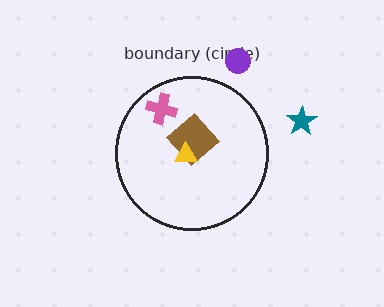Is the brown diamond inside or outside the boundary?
Inside.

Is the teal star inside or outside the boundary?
Outside.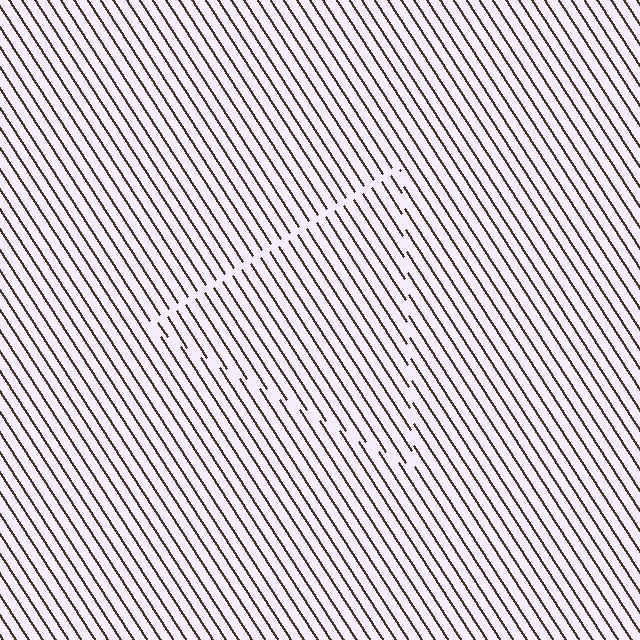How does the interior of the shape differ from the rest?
The interior of the shape contains the same grating, shifted by half a period — the contour is defined by the phase discontinuity where line-ends from the inner and outer gratings abut.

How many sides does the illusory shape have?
3 sides — the line-ends trace a triangle.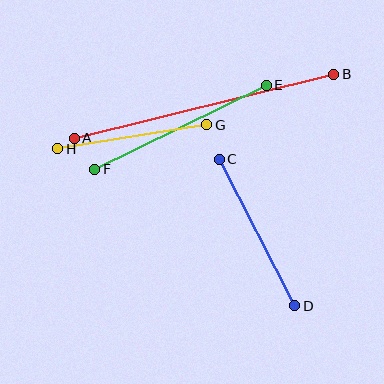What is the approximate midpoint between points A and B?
The midpoint is at approximately (204, 106) pixels.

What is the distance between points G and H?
The distance is approximately 151 pixels.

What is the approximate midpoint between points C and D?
The midpoint is at approximately (257, 233) pixels.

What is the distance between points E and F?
The distance is approximately 191 pixels.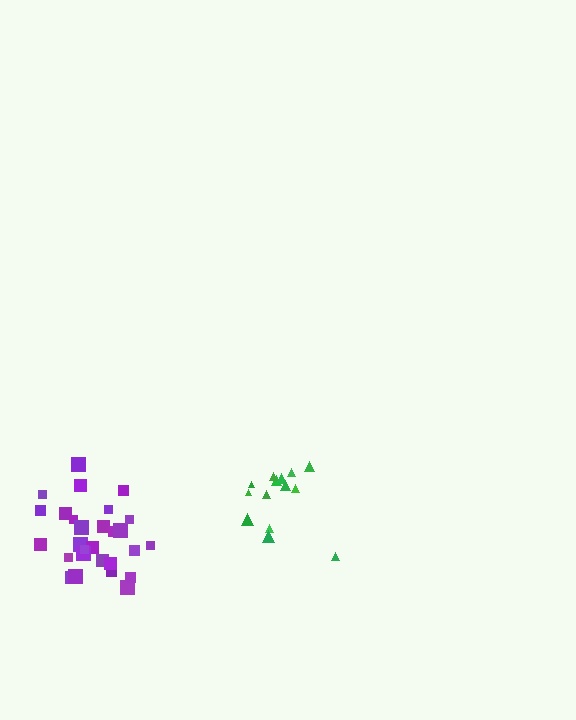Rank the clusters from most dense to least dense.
purple, green.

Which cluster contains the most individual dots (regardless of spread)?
Purple (29).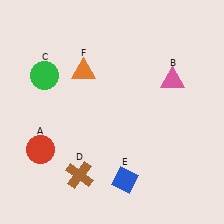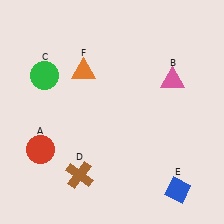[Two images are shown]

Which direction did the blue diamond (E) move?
The blue diamond (E) moved right.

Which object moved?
The blue diamond (E) moved right.